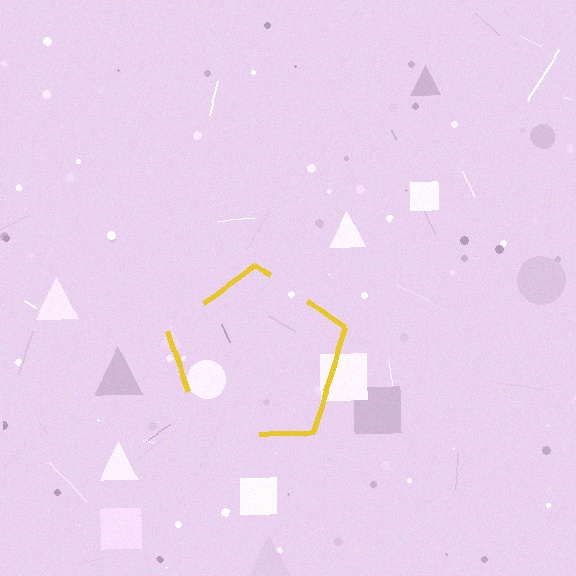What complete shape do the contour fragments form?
The contour fragments form a pentagon.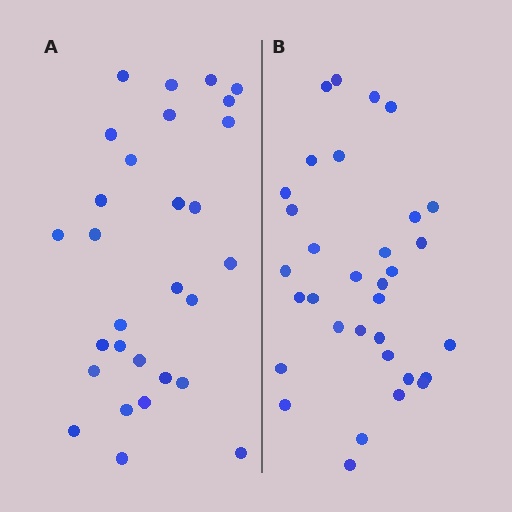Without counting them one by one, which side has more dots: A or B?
Region B (the right region) has more dots.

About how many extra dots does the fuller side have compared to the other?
Region B has about 4 more dots than region A.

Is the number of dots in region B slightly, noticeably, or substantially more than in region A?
Region B has only slightly more — the two regions are fairly close. The ratio is roughly 1.1 to 1.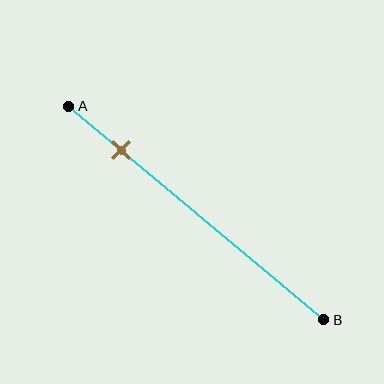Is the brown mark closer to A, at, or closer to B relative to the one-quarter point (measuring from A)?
The brown mark is closer to point A than the one-quarter point of segment AB.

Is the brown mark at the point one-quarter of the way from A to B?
No, the mark is at about 20% from A, not at the 25% one-quarter point.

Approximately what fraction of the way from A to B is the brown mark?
The brown mark is approximately 20% of the way from A to B.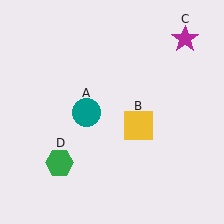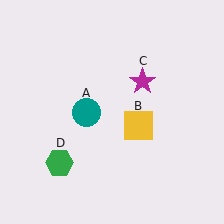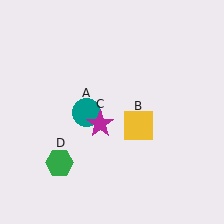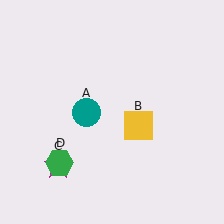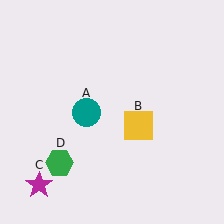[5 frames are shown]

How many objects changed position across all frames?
1 object changed position: magenta star (object C).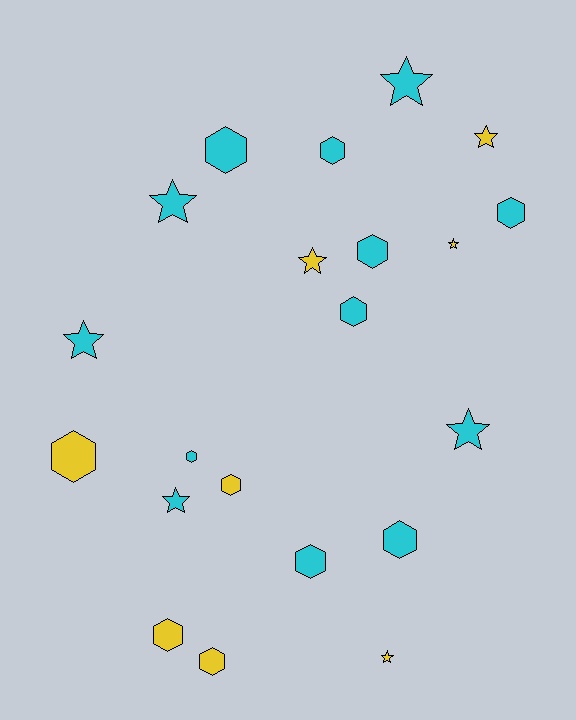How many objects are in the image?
There are 21 objects.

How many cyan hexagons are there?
There are 8 cyan hexagons.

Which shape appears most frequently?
Hexagon, with 12 objects.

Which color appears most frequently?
Cyan, with 13 objects.